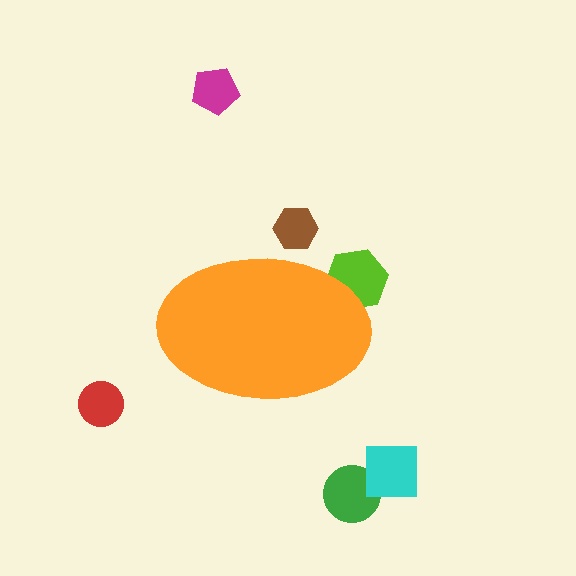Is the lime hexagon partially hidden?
Yes, the lime hexagon is partially hidden behind the orange ellipse.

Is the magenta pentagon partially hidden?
No, the magenta pentagon is fully visible.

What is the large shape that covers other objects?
An orange ellipse.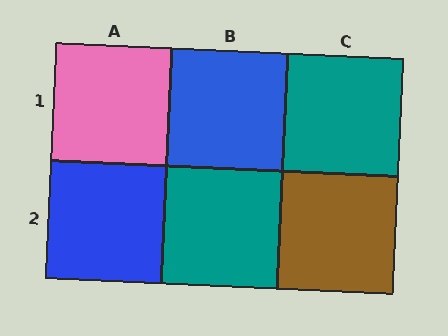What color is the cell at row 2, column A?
Blue.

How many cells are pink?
1 cell is pink.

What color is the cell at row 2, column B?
Teal.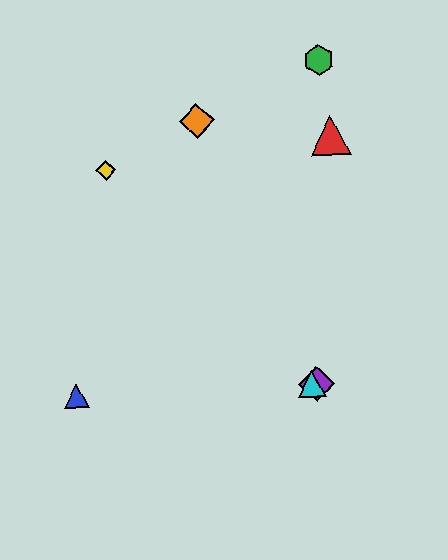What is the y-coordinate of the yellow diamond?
The yellow diamond is at y≈170.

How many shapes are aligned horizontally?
3 shapes (the blue triangle, the purple diamond, the cyan triangle) are aligned horizontally.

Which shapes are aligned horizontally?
The blue triangle, the purple diamond, the cyan triangle are aligned horizontally.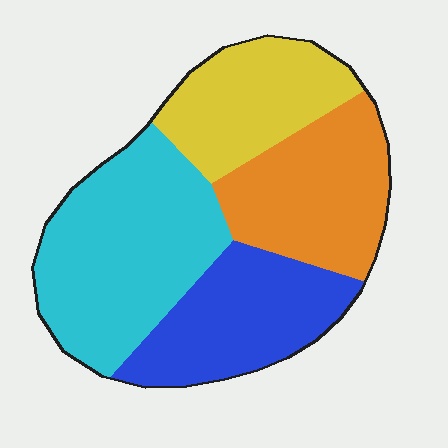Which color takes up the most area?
Cyan, at roughly 35%.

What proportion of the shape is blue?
Blue covers 23% of the shape.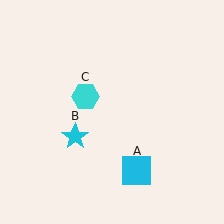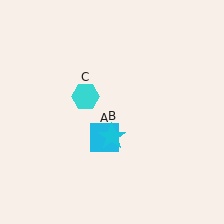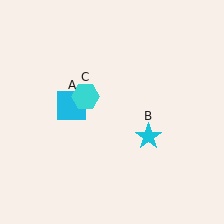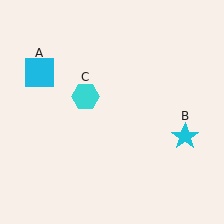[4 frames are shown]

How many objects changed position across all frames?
2 objects changed position: cyan square (object A), cyan star (object B).